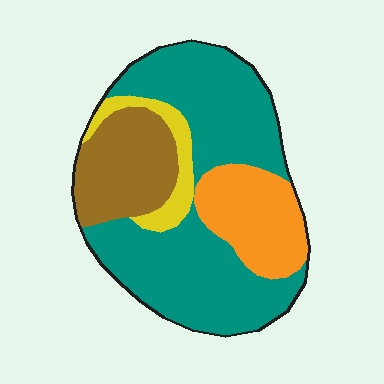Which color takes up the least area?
Yellow, at roughly 10%.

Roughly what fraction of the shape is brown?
Brown covers around 20% of the shape.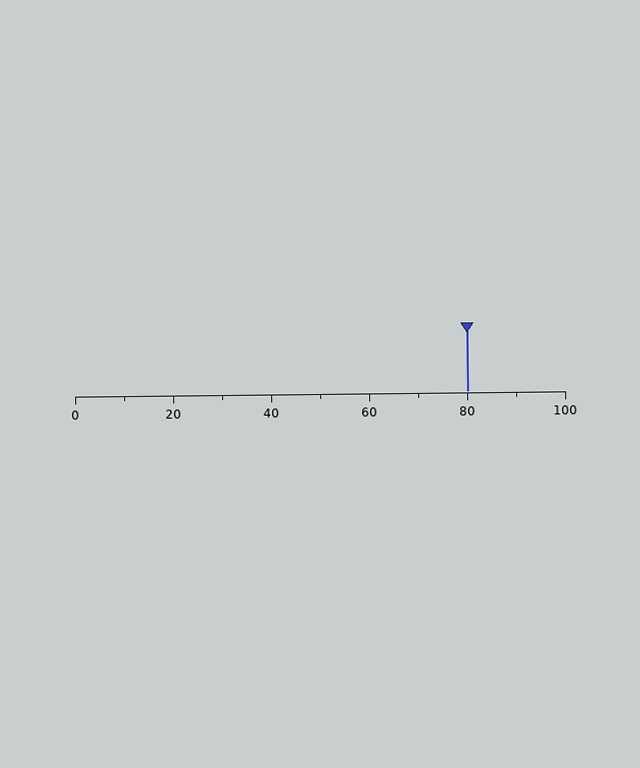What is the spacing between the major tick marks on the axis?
The major ticks are spaced 20 apart.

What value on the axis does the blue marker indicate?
The marker indicates approximately 80.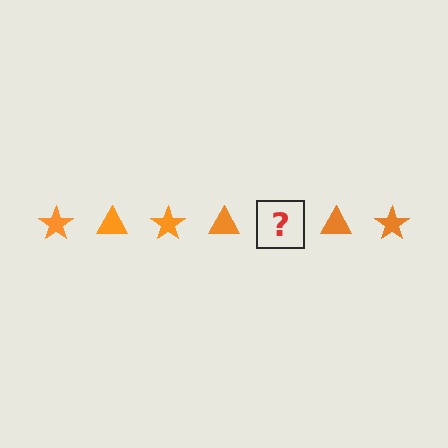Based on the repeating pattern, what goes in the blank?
The blank should be an orange star.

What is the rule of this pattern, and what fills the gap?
The rule is that the pattern cycles through star, triangle shapes in orange. The gap should be filled with an orange star.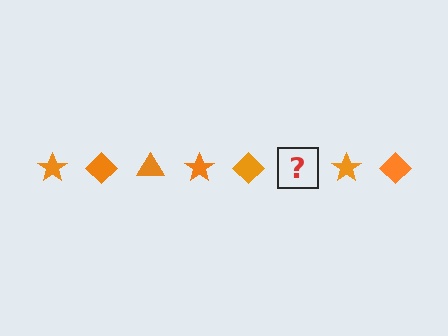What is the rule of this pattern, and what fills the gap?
The rule is that the pattern cycles through star, diamond, triangle shapes in orange. The gap should be filled with an orange triangle.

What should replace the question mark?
The question mark should be replaced with an orange triangle.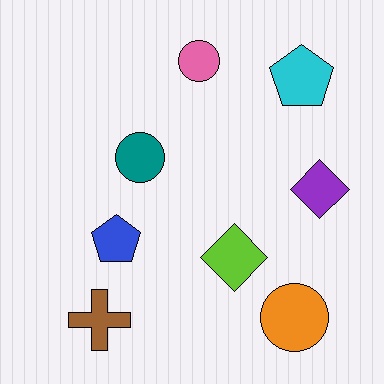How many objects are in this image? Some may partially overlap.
There are 8 objects.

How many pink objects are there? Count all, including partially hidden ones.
There is 1 pink object.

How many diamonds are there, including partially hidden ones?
There are 2 diamonds.